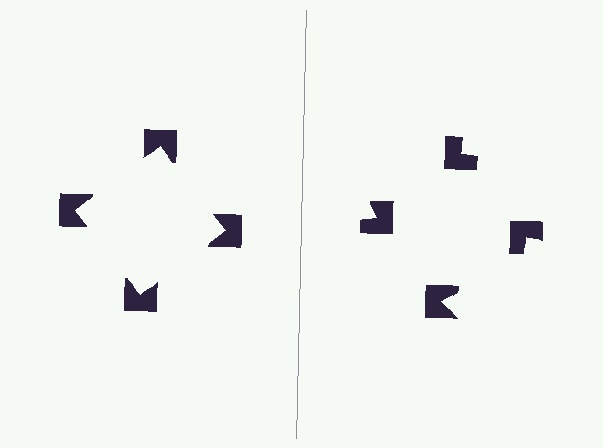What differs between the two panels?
The notched squares are positioned identically on both sides; only the wedge orientations differ. On the left they align to a square; on the right they are misaligned.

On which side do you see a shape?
An illusory square appears on the left side. On the right side the wedge cuts are rotated, so no coherent shape forms.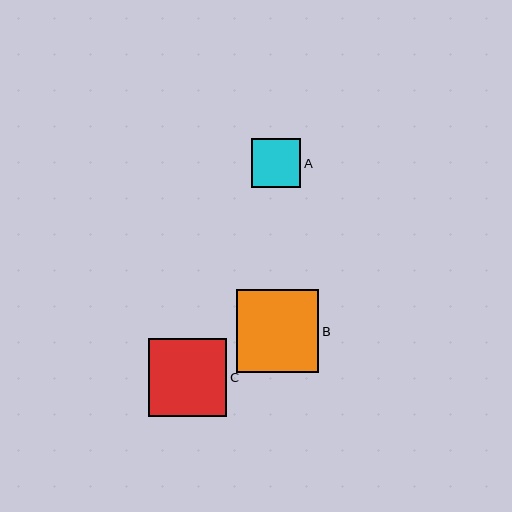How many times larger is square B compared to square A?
Square B is approximately 1.7 times the size of square A.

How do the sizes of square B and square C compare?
Square B and square C are approximately the same size.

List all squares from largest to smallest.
From largest to smallest: B, C, A.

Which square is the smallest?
Square A is the smallest with a size of approximately 49 pixels.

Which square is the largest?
Square B is the largest with a size of approximately 83 pixels.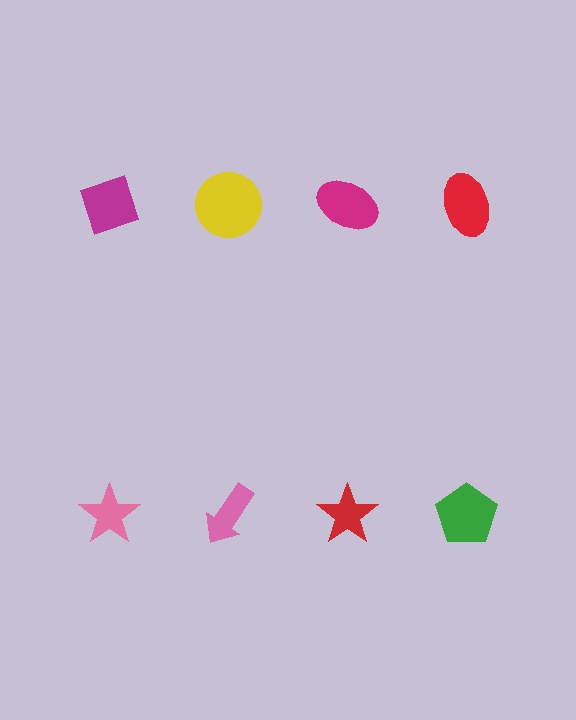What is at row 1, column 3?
A magenta ellipse.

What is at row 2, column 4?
A green pentagon.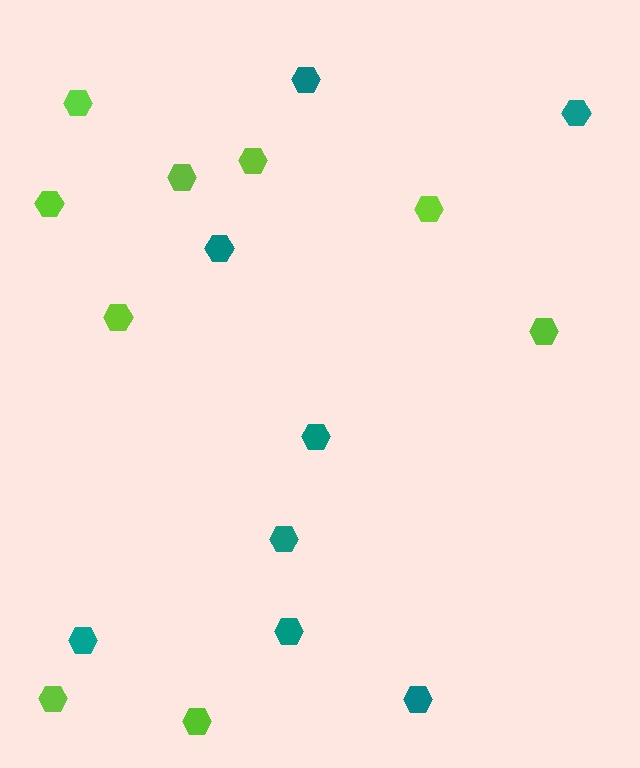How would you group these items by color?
There are 2 groups: one group of teal hexagons (8) and one group of lime hexagons (9).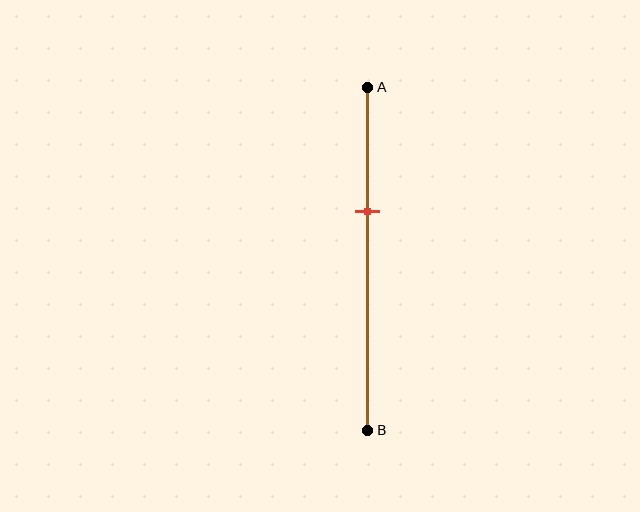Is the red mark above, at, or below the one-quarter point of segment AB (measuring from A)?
The red mark is below the one-quarter point of segment AB.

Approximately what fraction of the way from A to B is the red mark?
The red mark is approximately 35% of the way from A to B.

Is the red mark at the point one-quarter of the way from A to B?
No, the mark is at about 35% from A, not at the 25% one-quarter point.